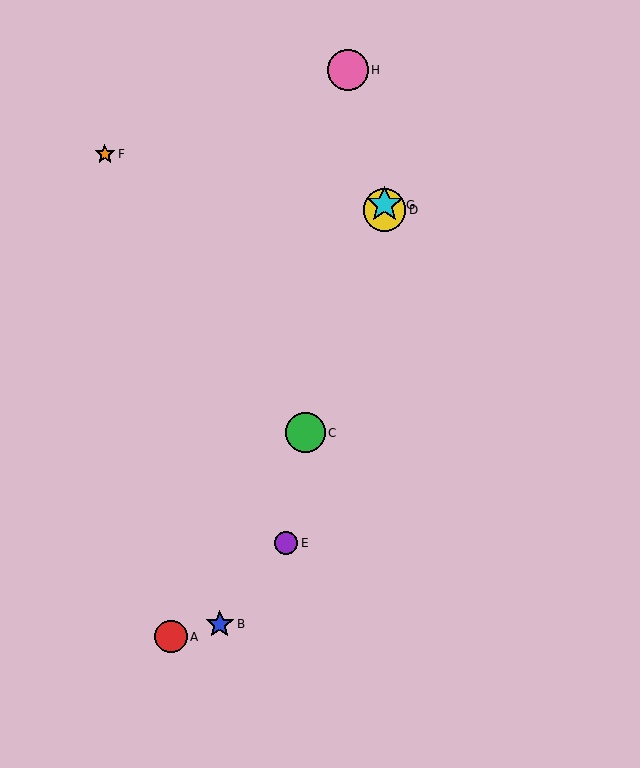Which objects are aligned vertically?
Objects D, G are aligned vertically.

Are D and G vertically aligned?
Yes, both are at x≈385.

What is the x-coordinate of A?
Object A is at x≈171.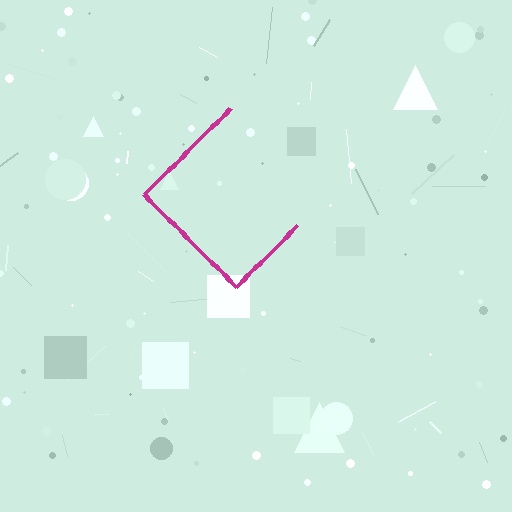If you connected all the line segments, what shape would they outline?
They would outline a diamond.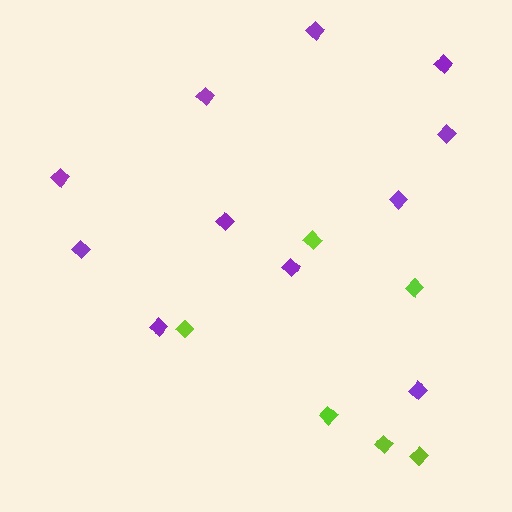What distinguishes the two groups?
There are 2 groups: one group of lime diamonds (6) and one group of purple diamonds (11).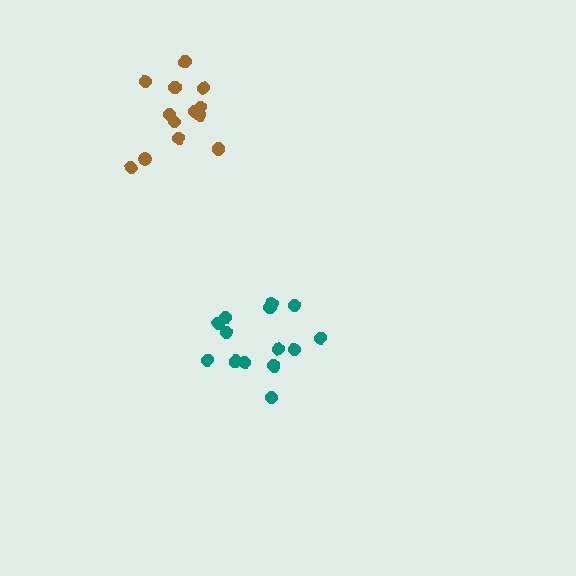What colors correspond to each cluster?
The clusters are colored: teal, brown.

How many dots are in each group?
Group 1: 14 dots, Group 2: 13 dots (27 total).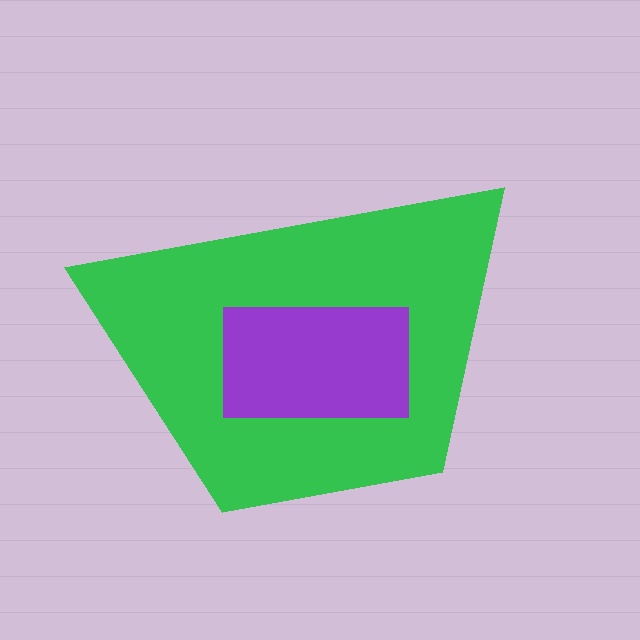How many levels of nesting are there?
2.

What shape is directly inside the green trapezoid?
The purple rectangle.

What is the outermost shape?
The green trapezoid.